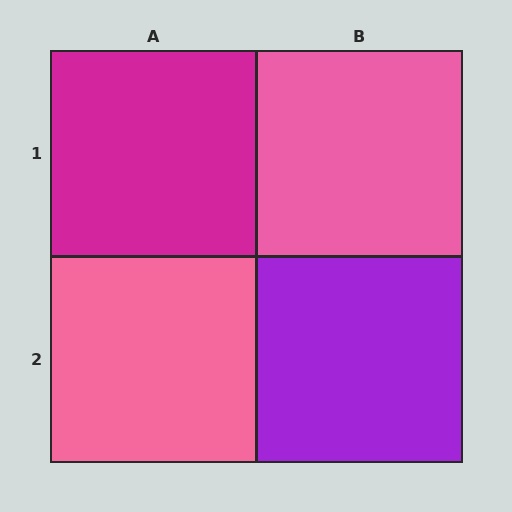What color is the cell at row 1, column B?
Pink.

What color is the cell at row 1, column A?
Magenta.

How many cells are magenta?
1 cell is magenta.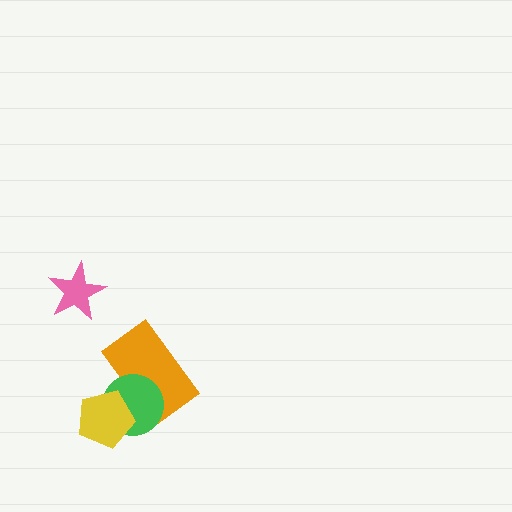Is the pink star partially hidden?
No, no other shape covers it.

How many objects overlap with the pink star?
0 objects overlap with the pink star.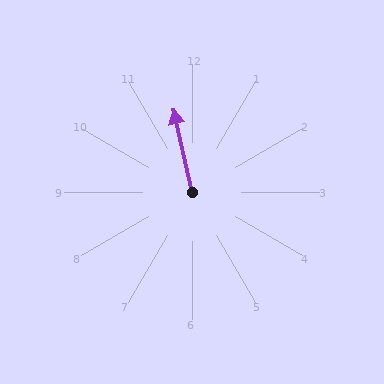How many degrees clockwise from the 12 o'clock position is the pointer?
Approximately 347 degrees.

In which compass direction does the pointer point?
North.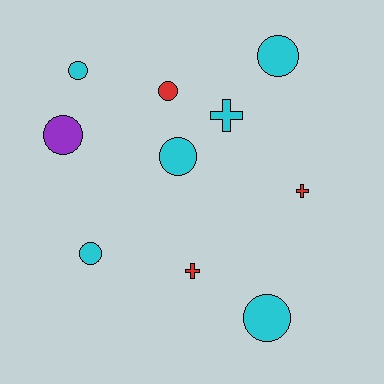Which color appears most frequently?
Cyan, with 6 objects.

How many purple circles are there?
There is 1 purple circle.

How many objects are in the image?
There are 10 objects.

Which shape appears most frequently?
Circle, with 7 objects.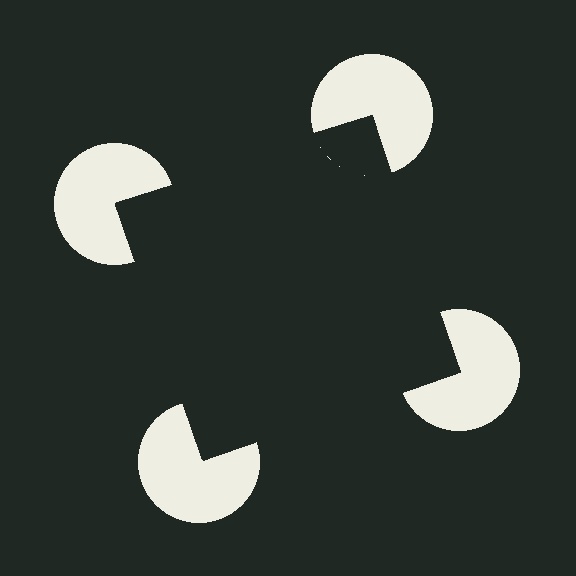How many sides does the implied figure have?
4 sides.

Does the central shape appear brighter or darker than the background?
It typically appears slightly darker than the background, even though no actual brightness change is drawn.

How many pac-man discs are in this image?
There are 4 — one at each vertex of the illusory square.